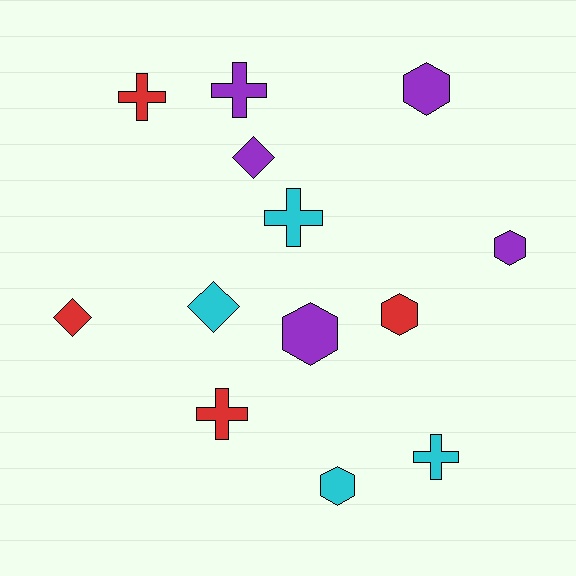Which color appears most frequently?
Purple, with 5 objects.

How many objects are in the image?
There are 13 objects.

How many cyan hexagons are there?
There is 1 cyan hexagon.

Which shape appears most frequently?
Cross, with 5 objects.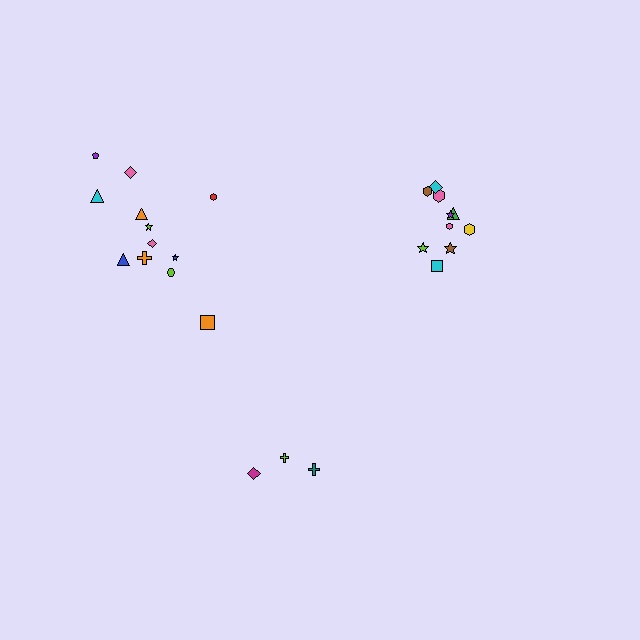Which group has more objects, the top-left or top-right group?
The top-left group.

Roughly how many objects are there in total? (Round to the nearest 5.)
Roughly 25 objects in total.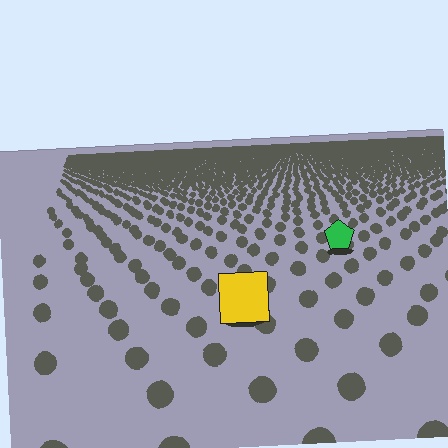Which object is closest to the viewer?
The yellow square is closest. The texture marks near it are larger and more spread out.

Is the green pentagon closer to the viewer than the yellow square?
No. The yellow square is closer — you can tell from the texture gradient: the ground texture is coarser near it.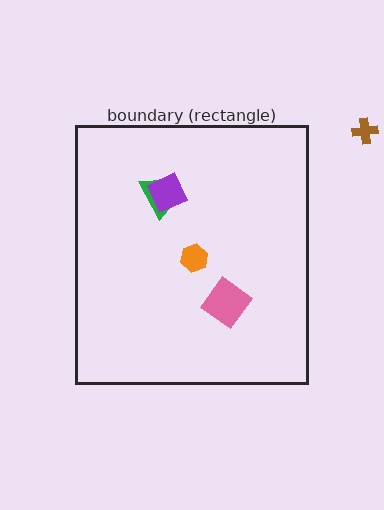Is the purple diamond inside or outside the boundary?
Inside.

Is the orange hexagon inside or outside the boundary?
Inside.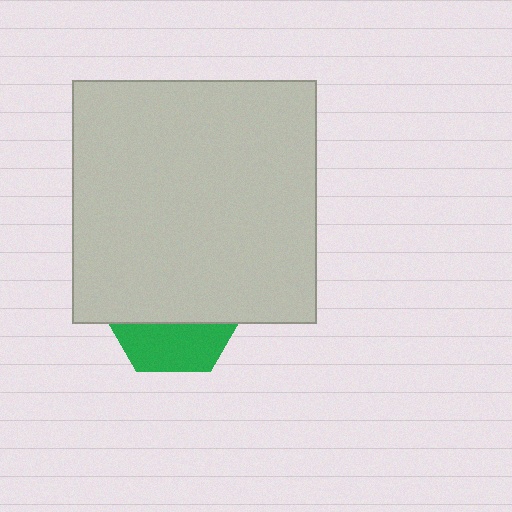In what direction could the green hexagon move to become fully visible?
The green hexagon could move down. That would shift it out from behind the light gray square entirely.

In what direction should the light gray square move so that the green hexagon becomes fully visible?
The light gray square should move up. That is the shortest direction to clear the overlap and leave the green hexagon fully visible.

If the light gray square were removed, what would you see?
You would see the complete green hexagon.